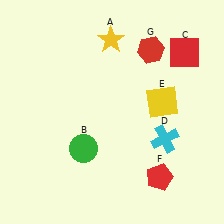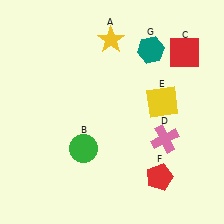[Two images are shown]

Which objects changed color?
D changed from cyan to pink. G changed from red to teal.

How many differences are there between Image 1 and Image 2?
There are 2 differences between the two images.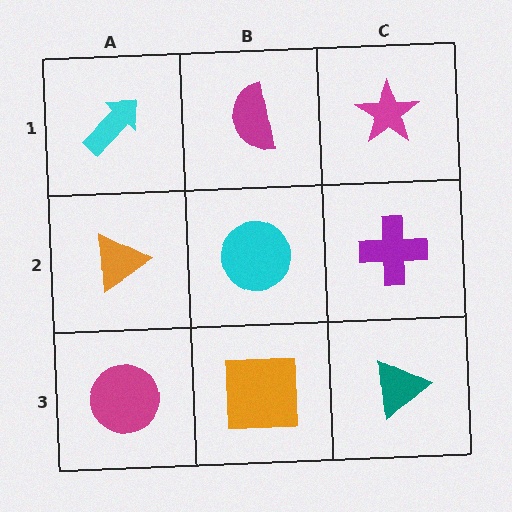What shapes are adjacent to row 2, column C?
A magenta star (row 1, column C), a teal triangle (row 3, column C), a cyan circle (row 2, column B).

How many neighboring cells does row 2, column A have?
3.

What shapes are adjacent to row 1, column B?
A cyan circle (row 2, column B), a cyan arrow (row 1, column A), a magenta star (row 1, column C).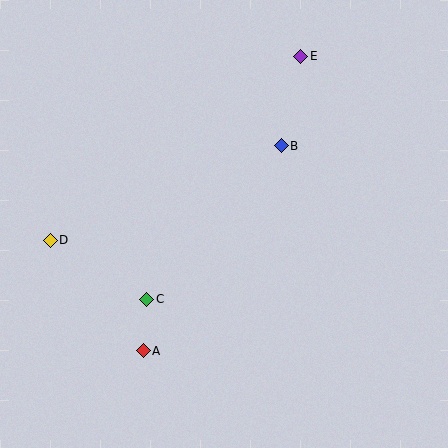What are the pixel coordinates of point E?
Point E is at (301, 56).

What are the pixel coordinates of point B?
Point B is at (281, 146).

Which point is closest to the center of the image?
Point B at (281, 146) is closest to the center.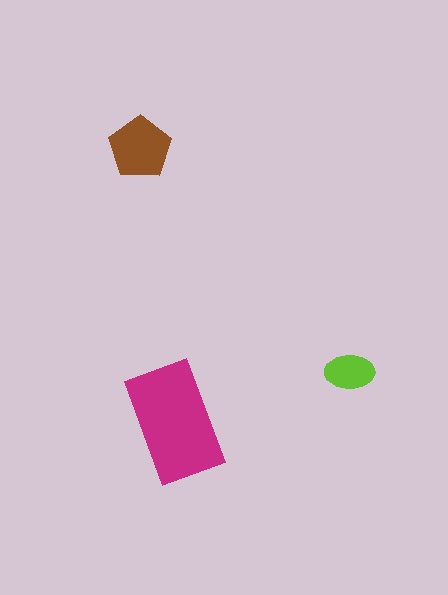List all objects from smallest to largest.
The lime ellipse, the brown pentagon, the magenta rectangle.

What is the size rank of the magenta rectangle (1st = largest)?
1st.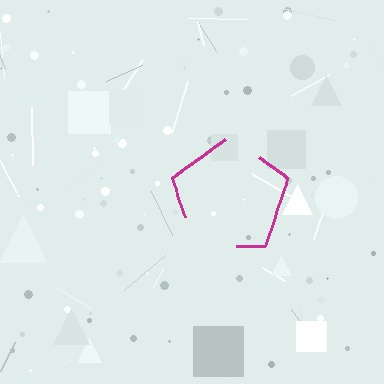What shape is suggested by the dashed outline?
The dashed outline suggests a pentagon.